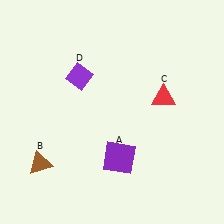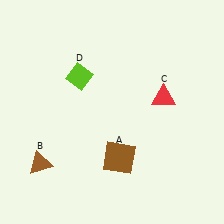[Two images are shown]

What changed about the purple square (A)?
In Image 1, A is purple. In Image 2, it changed to brown.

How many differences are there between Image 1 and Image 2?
There are 2 differences between the two images.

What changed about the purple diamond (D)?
In Image 1, D is purple. In Image 2, it changed to lime.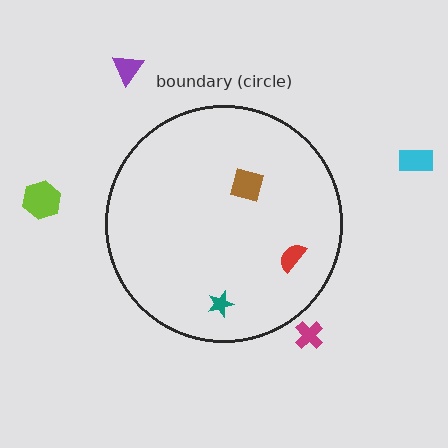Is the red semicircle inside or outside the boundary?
Inside.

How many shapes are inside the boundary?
3 inside, 4 outside.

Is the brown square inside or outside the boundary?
Inside.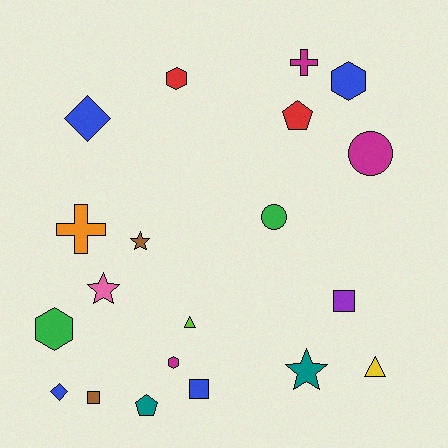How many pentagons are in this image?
There are 2 pentagons.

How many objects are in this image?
There are 20 objects.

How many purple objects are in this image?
There is 1 purple object.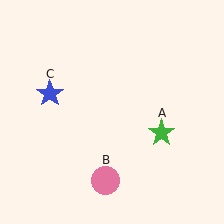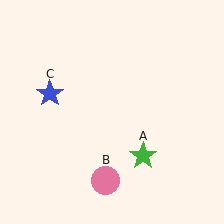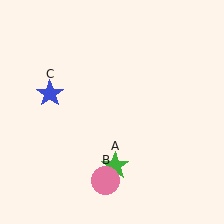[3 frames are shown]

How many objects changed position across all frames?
1 object changed position: green star (object A).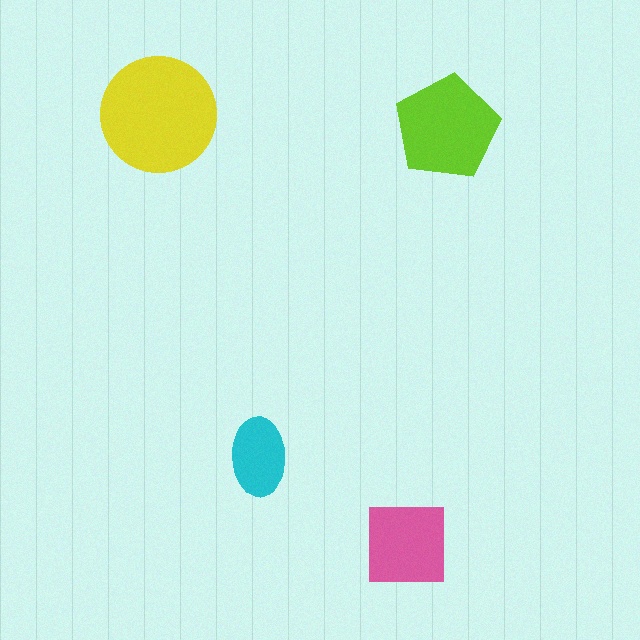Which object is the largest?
The yellow circle.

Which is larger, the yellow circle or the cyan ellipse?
The yellow circle.